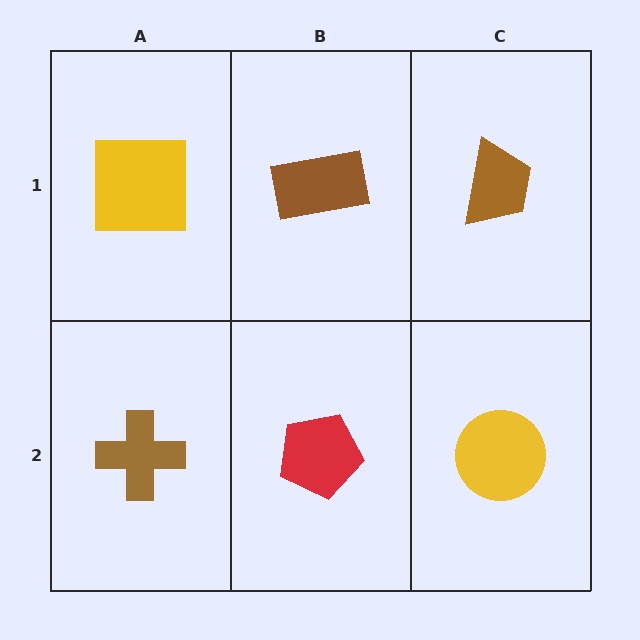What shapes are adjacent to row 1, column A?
A brown cross (row 2, column A), a brown rectangle (row 1, column B).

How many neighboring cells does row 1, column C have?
2.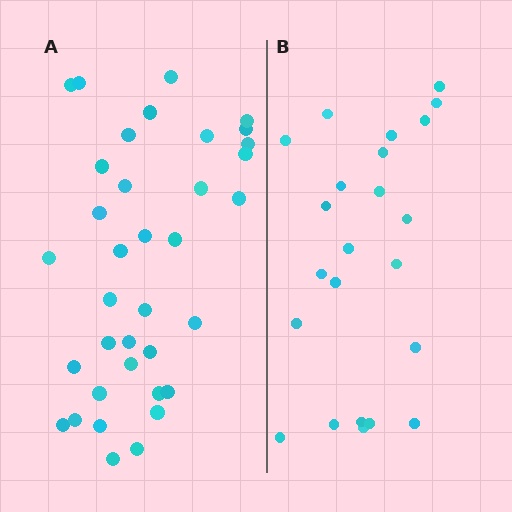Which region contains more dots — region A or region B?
Region A (the left region) has more dots.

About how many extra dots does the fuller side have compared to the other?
Region A has approximately 15 more dots than region B.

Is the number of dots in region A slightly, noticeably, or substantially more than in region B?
Region A has substantially more. The ratio is roughly 1.6 to 1.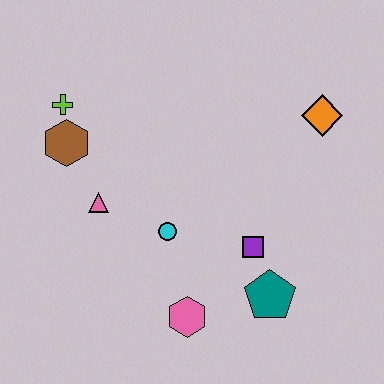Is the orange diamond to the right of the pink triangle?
Yes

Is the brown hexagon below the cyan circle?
No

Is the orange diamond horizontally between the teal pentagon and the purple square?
No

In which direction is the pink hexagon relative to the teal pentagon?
The pink hexagon is to the left of the teal pentagon.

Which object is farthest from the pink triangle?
The orange diamond is farthest from the pink triangle.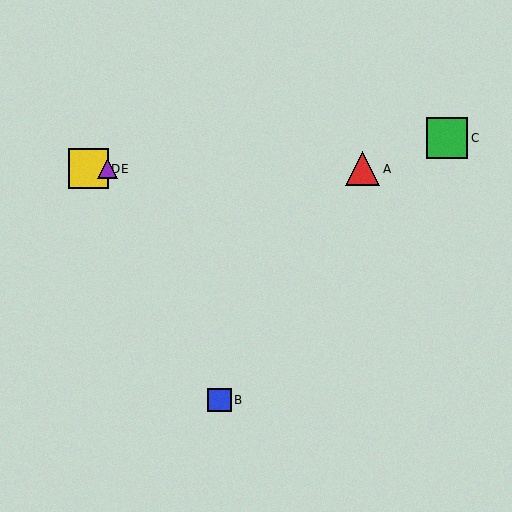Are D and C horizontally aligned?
No, D is at y≈169 and C is at y≈138.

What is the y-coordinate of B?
Object B is at y≈400.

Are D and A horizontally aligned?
Yes, both are at y≈169.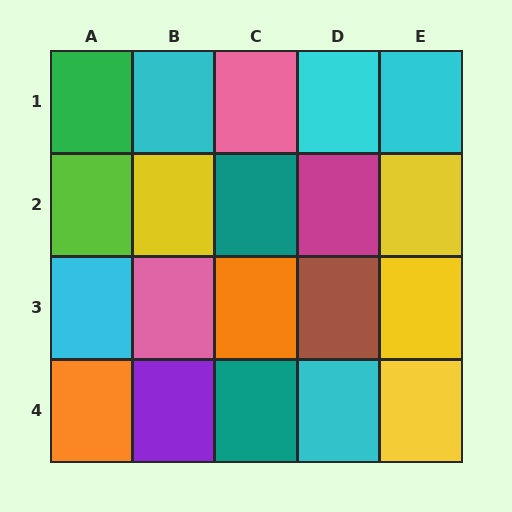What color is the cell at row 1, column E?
Cyan.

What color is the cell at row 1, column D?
Cyan.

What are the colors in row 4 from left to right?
Orange, purple, teal, cyan, yellow.